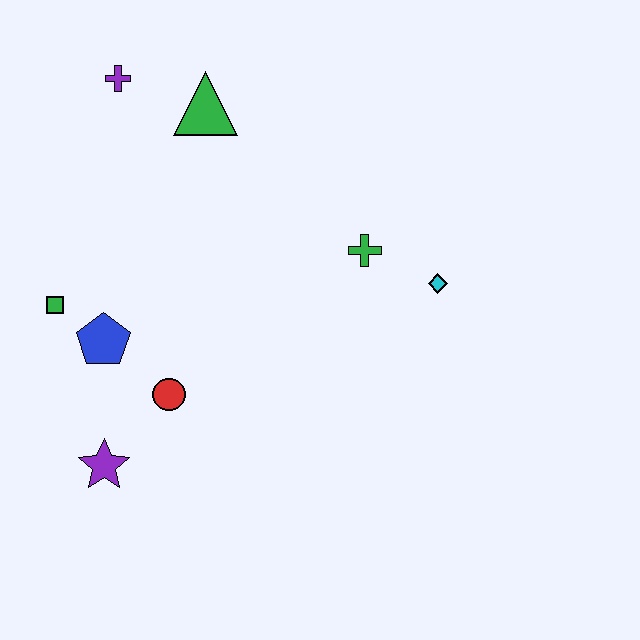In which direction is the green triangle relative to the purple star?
The green triangle is above the purple star.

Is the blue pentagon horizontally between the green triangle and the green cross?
No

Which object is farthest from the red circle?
The purple cross is farthest from the red circle.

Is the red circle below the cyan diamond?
Yes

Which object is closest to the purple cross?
The green triangle is closest to the purple cross.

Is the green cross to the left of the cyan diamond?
Yes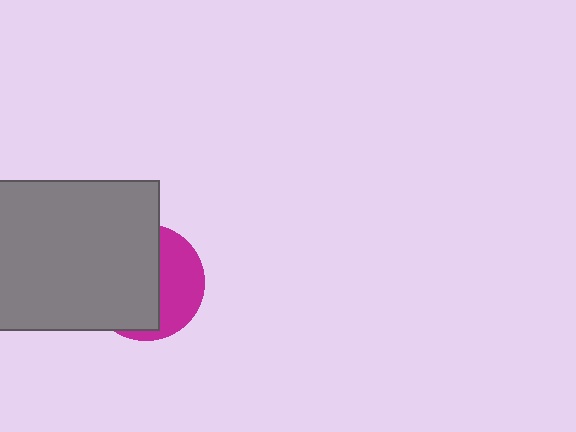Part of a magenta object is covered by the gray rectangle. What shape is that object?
It is a circle.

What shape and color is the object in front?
The object in front is a gray rectangle.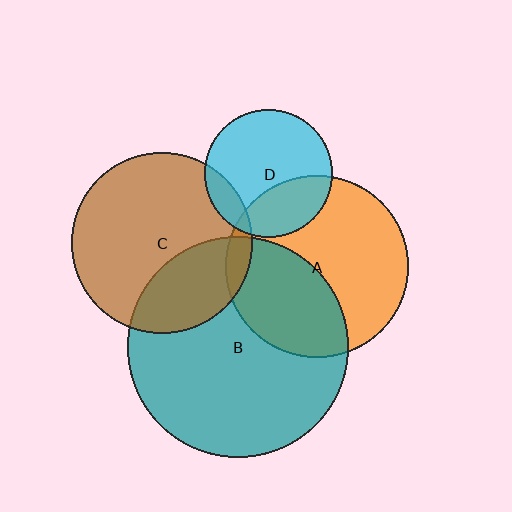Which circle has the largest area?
Circle B (teal).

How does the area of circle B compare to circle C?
Approximately 1.5 times.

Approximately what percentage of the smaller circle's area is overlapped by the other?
Approximately 40%.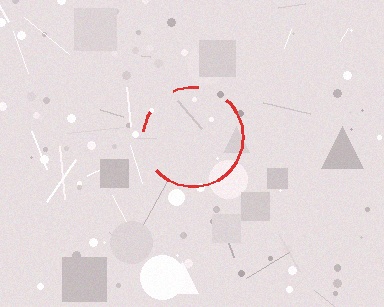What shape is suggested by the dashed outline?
The dashed outline suggests a circle.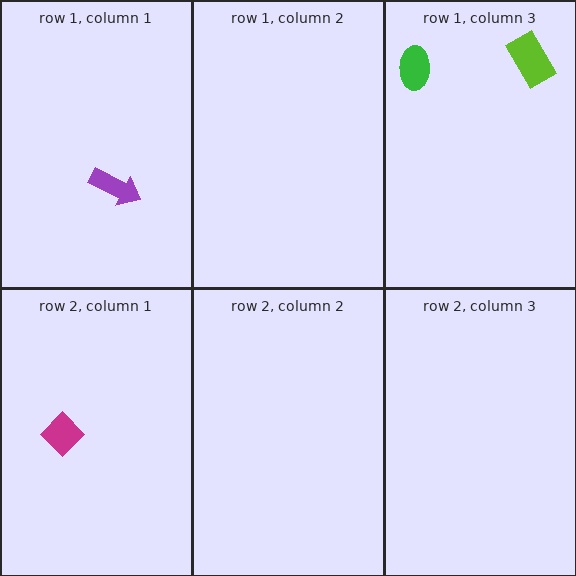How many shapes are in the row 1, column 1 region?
1.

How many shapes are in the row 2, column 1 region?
1.